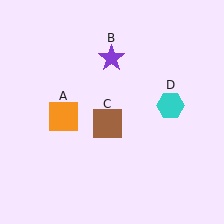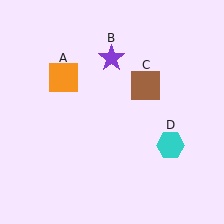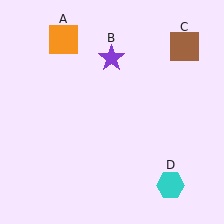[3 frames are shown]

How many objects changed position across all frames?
3 objects changed position: orange square (object A), brown square (object C), cyan hexagon (object D).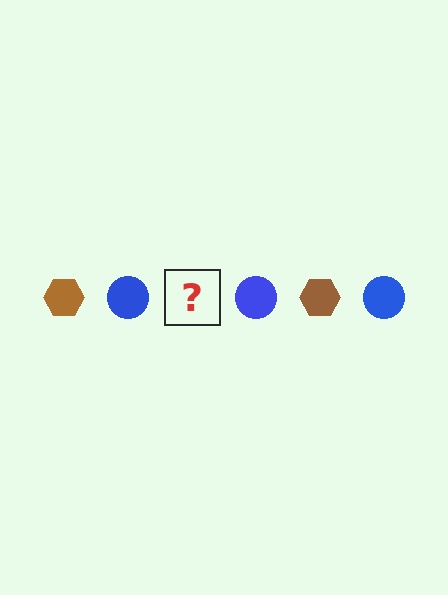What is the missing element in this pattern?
The missing element is a brown hexagon.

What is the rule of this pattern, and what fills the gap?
The rule is that the pattern alternates between brown hexagon and blue circle. The gap should be filled with a brown hexagon.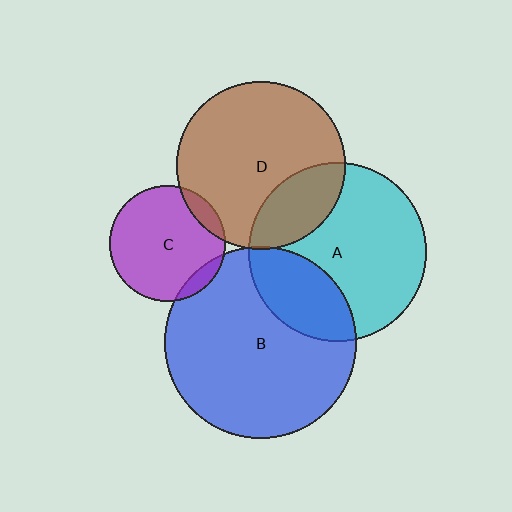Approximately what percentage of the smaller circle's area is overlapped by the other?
Approximately 25%.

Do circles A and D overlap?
Yes.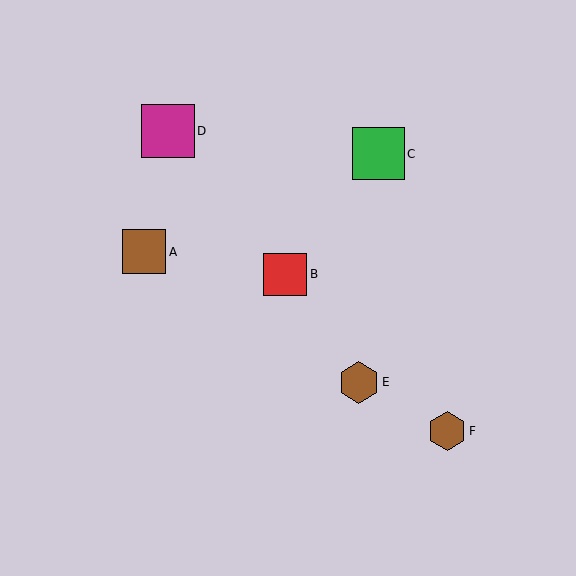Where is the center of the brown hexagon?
The center of the brown hexagon is at (359, 382).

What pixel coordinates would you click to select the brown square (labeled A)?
Click at (144, 252) to select the brown square A.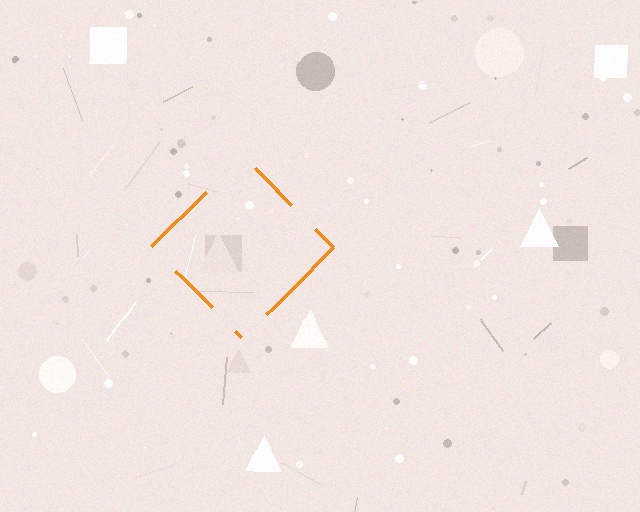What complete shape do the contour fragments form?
The contour fragments form a diamond.